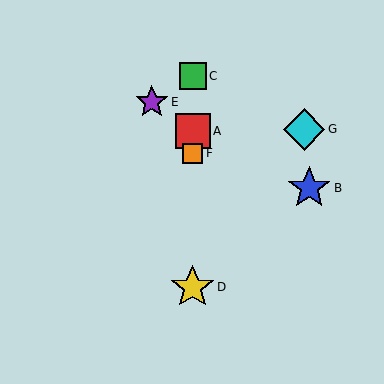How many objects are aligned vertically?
4 objects (A, C, D, F) are aligned vertically.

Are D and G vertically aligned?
No, D is at x≈193 and G is at x≈304.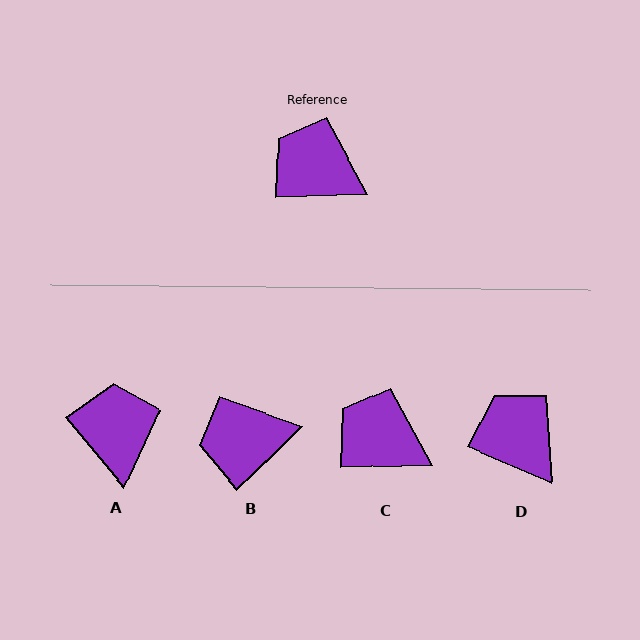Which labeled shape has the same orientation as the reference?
C.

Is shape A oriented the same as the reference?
No, it is off by about 53 degrees.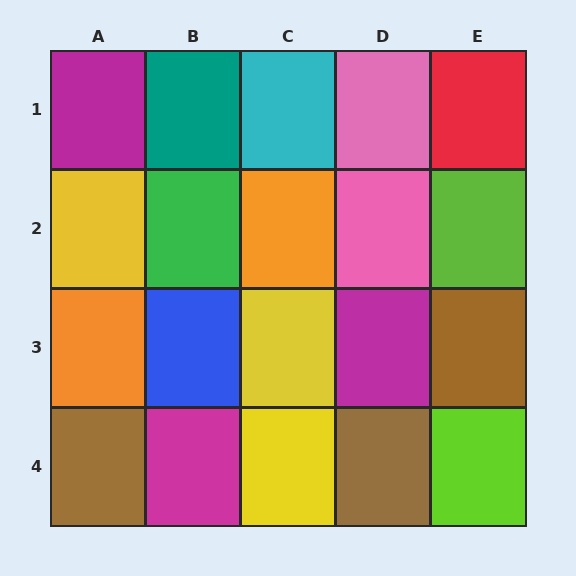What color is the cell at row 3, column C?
Yellow.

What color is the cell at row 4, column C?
Yellow.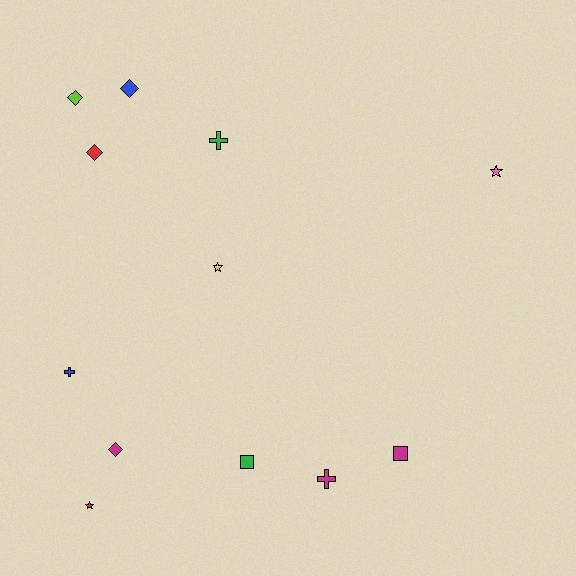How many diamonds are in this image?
There are 4 diamonds.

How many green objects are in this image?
There are 2 green objects.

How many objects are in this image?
There are 12 objects.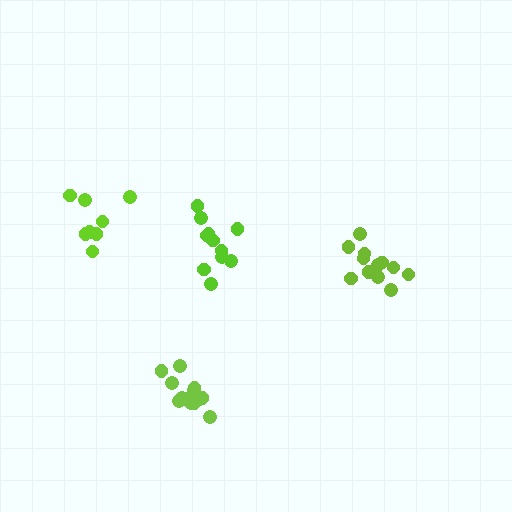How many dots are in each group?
Group 1: 13 dots, Group 2: 12 dots, Group 3: 8 dots, Group 4: 12 dots (45 total).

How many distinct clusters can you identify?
There are 4 distinct clusters.